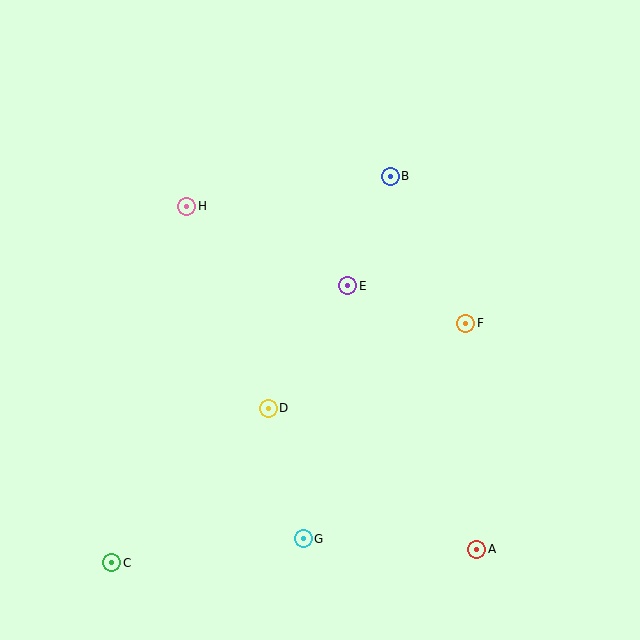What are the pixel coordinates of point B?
Point B is at (390, 176).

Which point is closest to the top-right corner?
Point B is closest to the top-right corner.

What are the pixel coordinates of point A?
Point A is at (477, 549).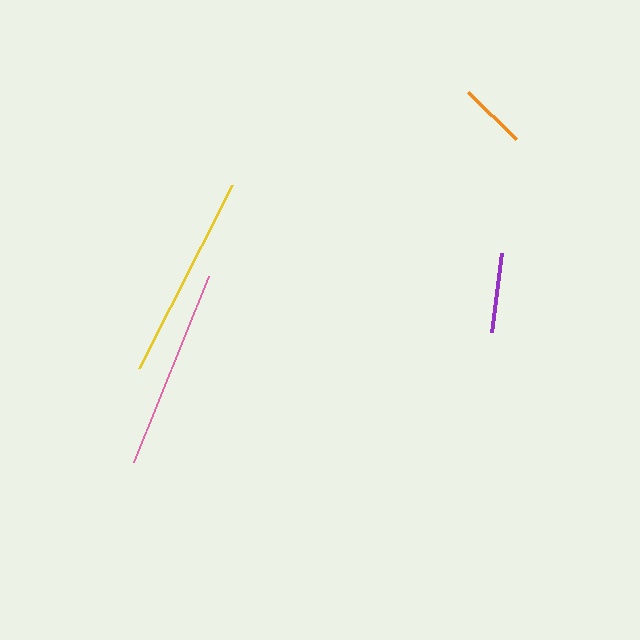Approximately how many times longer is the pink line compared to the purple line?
The pink line is approximately 2.5 times the length of the purple line.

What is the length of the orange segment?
The orange segment is approximately 67 pixels long.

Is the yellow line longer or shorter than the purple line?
The yellow line is longer than the purple line.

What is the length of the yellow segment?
The yellow segment is approximately 206 pixels long.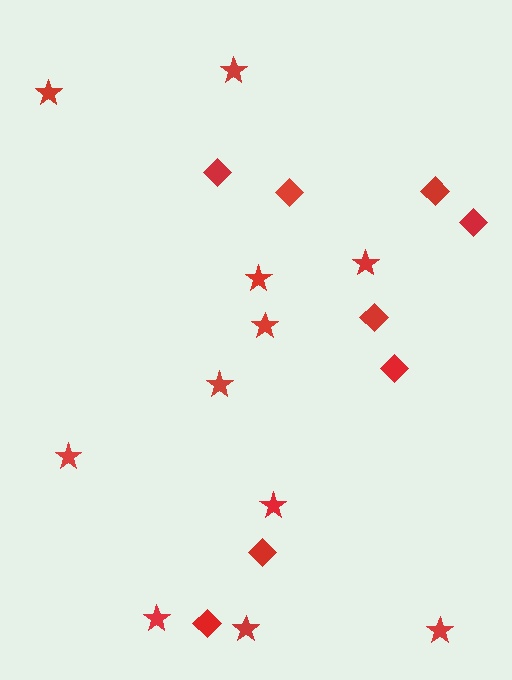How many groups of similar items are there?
There are 2 groups: one group of stars (11) and one group of diamonds (8).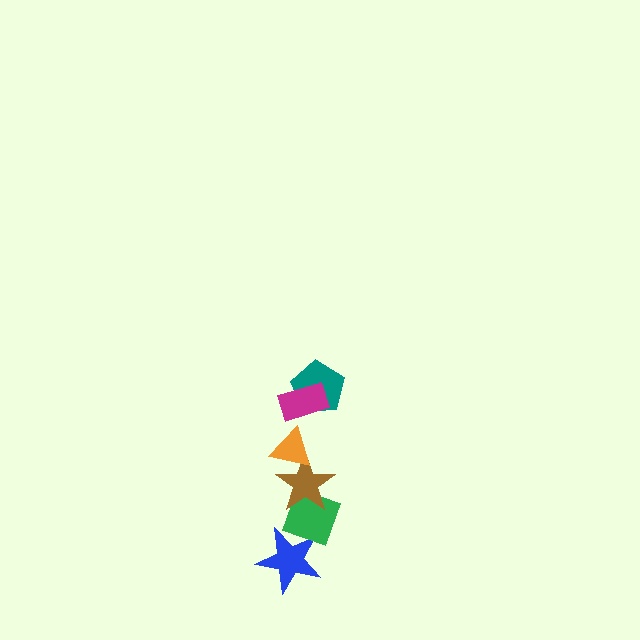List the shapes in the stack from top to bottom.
From top to bottom: the magenta rectangle, the teal pentagon, the orange triangle, the brown star, the green diamond, the blue star.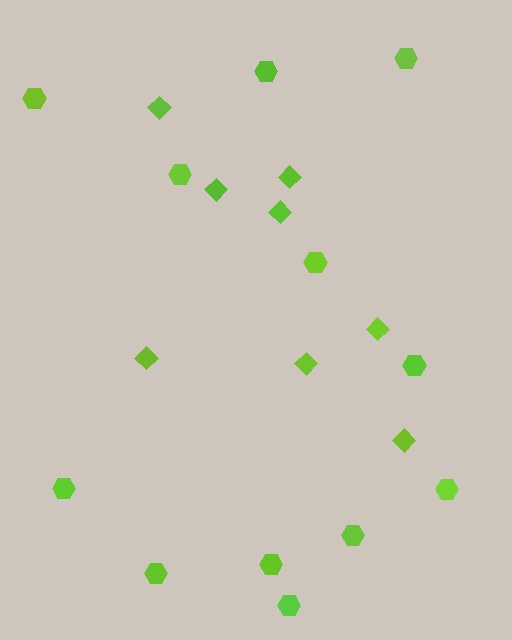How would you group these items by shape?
There are 2 groups: one group of diamonds (8) and one group of hexagons (12).